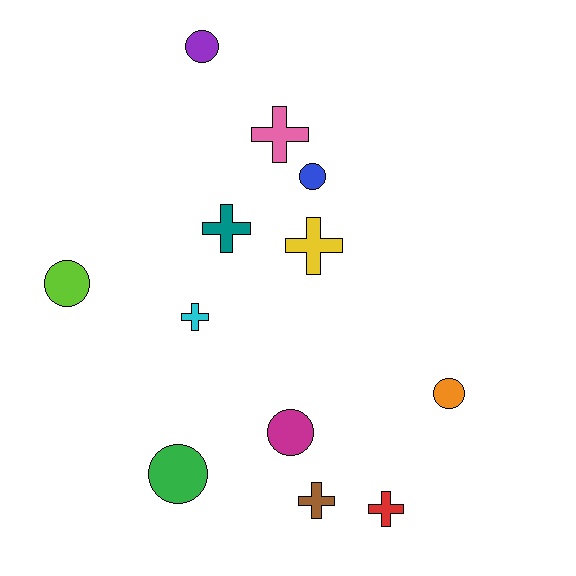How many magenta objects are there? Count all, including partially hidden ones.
There is 1 magenta object.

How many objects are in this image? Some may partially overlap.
There are 12 objects.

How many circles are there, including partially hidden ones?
There are 6 circles.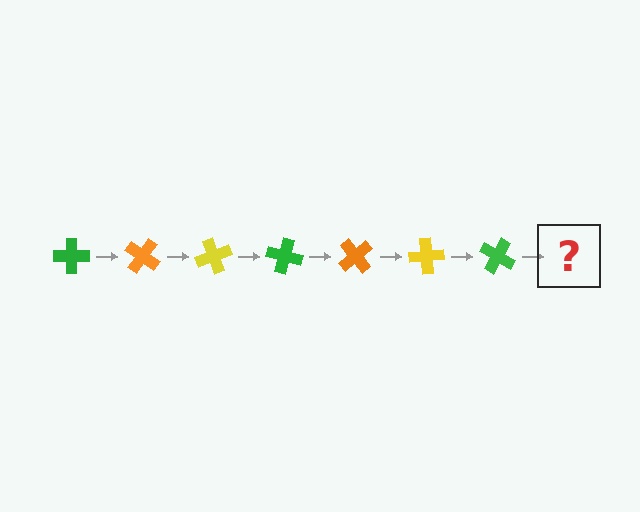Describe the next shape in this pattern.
It should be an orange cross, rotated 245 degrees from the start.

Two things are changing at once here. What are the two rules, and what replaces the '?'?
The two rules are that it rotates 35 degrees each step and the color cycles through green, orange, and yellow. The '?' should be an orange cross, rotated 245 degrees from the start.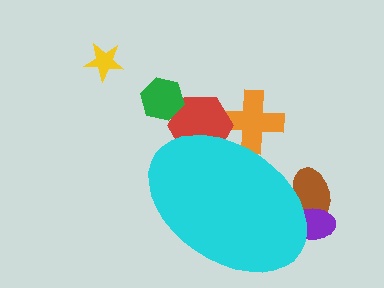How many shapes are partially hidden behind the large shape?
4 shapes are partially hidden.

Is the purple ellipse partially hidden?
Yes, the purple ellipse is partially hidden behind the cyan ellipse.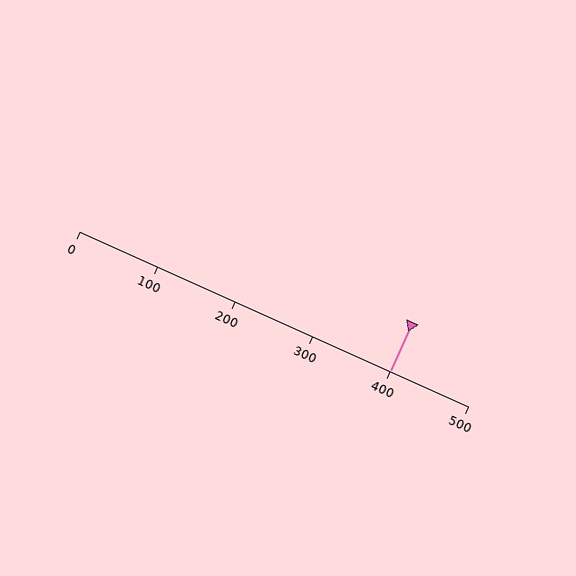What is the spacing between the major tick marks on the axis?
The major ticks are spaced 100 apart.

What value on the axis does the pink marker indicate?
The marker indicates approximately 400.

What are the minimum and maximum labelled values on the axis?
The axis runs from 0 to 500.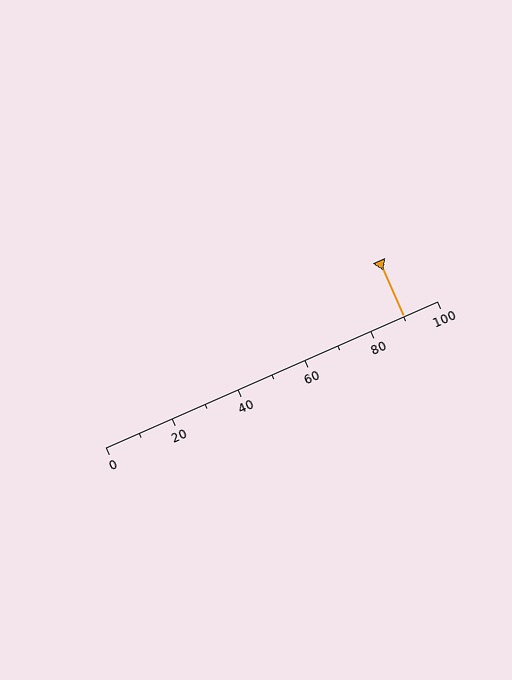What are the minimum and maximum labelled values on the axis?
The axis runs from 0 to 100.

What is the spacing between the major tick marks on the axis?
The major ticks are spaced 20 apart.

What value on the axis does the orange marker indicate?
The marker indicates approximately 90.